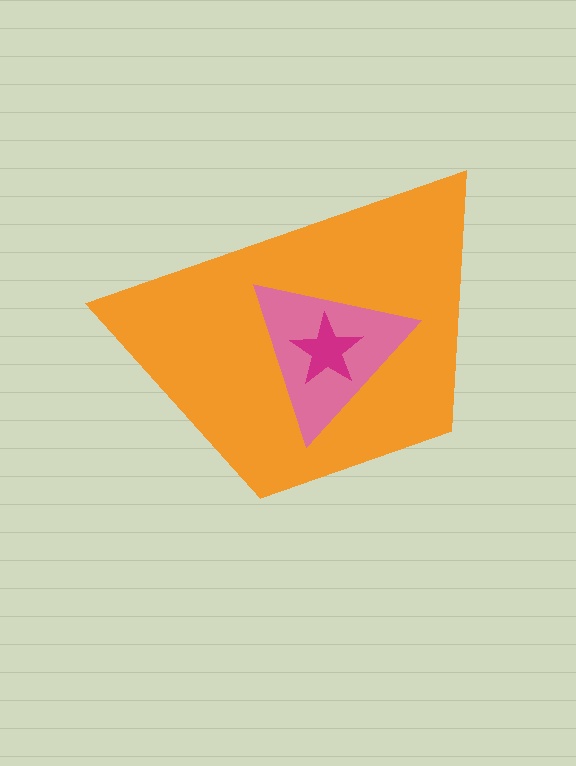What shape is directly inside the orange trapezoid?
The pink triangle.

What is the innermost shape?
The magenta star.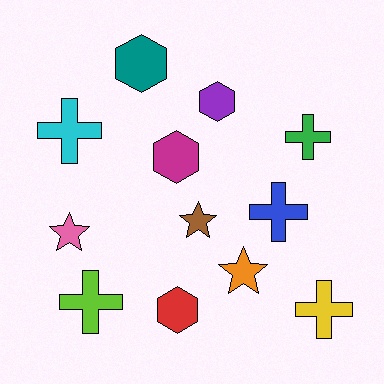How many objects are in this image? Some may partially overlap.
There are 12 objects.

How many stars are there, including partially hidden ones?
There are 3 stars.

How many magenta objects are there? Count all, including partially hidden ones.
There is 1 magenta object.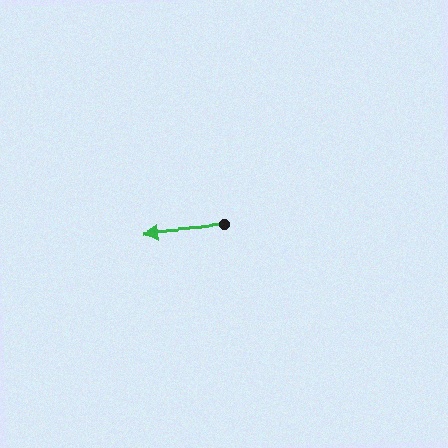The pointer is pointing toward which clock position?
Roughly 9 o'clock.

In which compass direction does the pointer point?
West.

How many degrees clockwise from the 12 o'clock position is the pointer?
Approximately 264 degrees.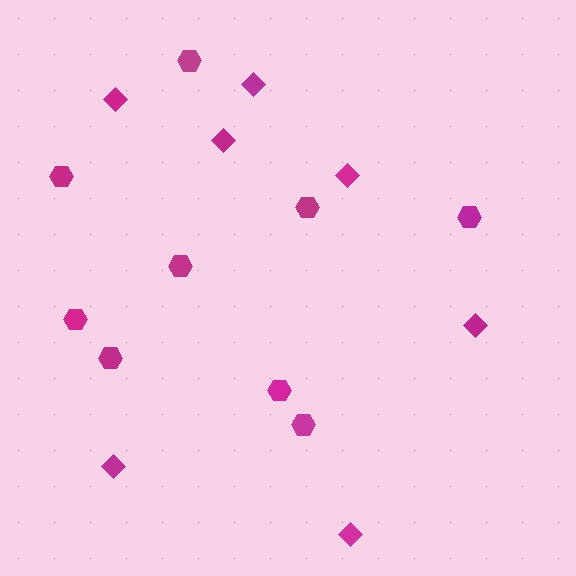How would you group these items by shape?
There are 2 groups: one group of diamonds (7) and one group of hexagons (9).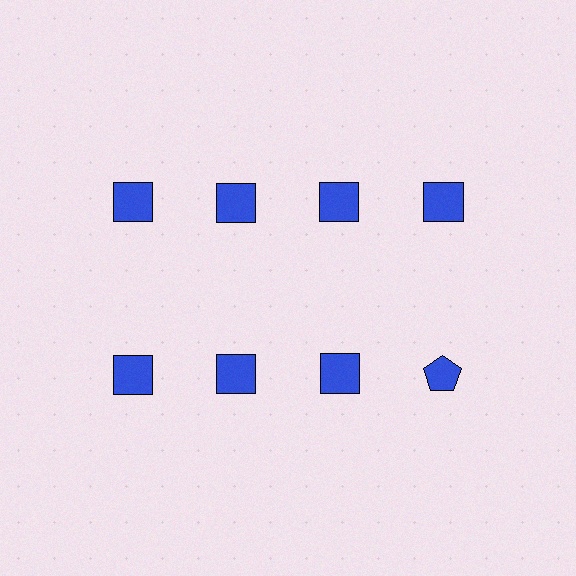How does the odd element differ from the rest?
It has a different shape: pentagon instead of square.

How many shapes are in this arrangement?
There are 8 shapes arranged in a grid pattern.